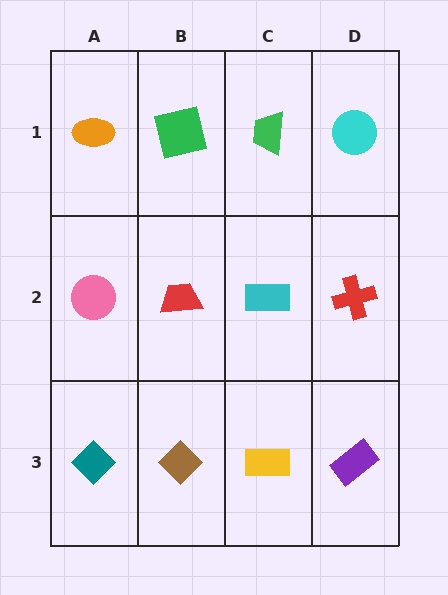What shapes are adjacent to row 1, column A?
A pink circle (row 2, column A), a green square (row 1, column B).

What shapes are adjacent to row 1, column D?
A red cross (row 2, column D), a green trapezoid (row 1, column C).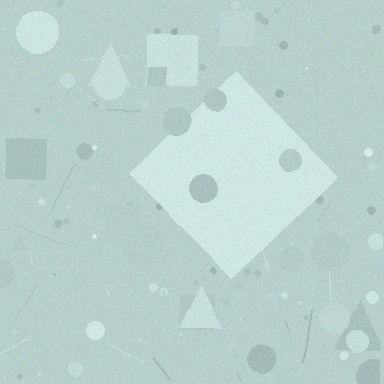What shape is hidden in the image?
A diamond is hidden in the image.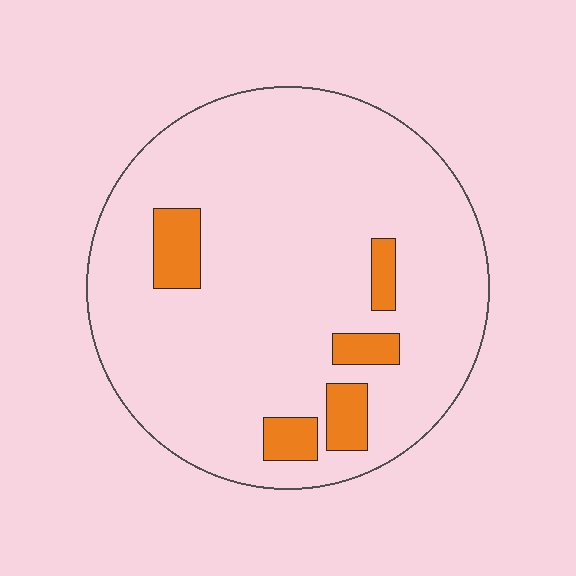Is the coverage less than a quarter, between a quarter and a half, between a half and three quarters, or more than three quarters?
Less than a quarter.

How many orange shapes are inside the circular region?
5.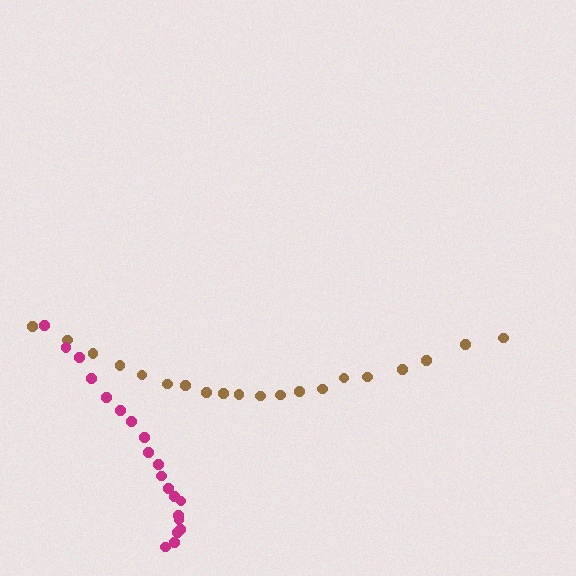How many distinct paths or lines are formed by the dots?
There are 2 distinct paths.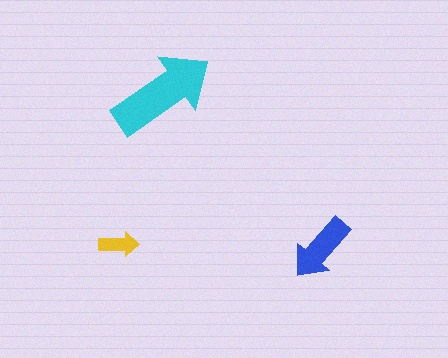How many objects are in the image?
There are 3 objects in the image.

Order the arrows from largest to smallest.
the cyan one, the blue one, the yellow one.